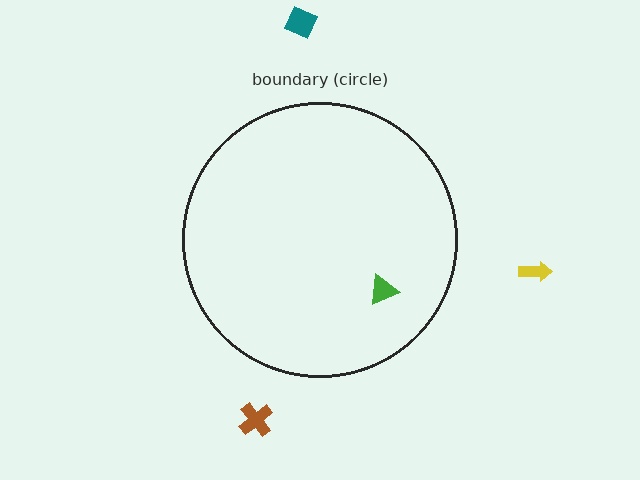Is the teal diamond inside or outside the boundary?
Outside.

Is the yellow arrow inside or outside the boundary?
Outside.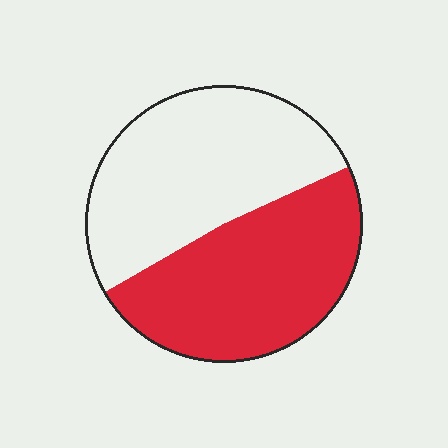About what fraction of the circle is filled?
About one half (1/2).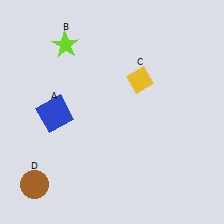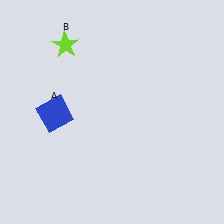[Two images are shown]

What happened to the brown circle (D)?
The brown circle (D) was removed in Image 2. It was in the bottom-left area of Image 1.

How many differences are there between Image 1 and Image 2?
There are 2 differences between the two images.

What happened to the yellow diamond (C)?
The yellow diamond (C) was removed in Image 2. It was in the top-right area of Image 1.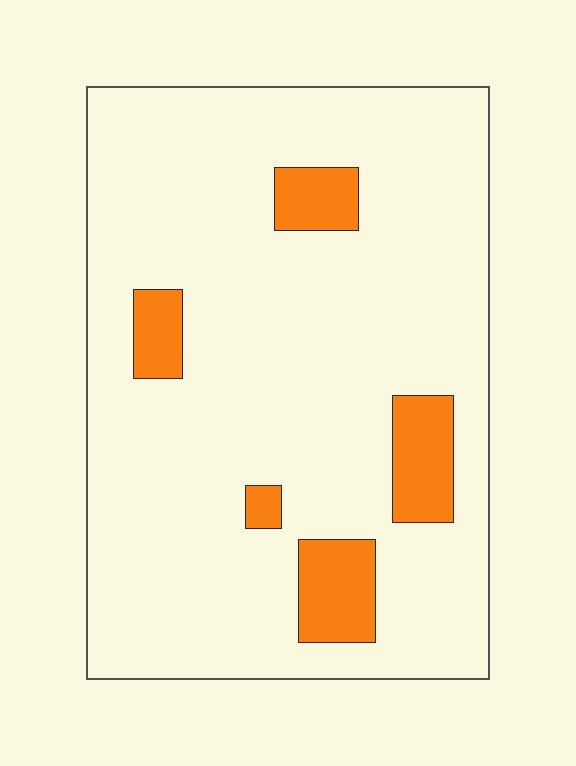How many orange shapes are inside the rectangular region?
5.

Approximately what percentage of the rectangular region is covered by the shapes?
Approximately 10%.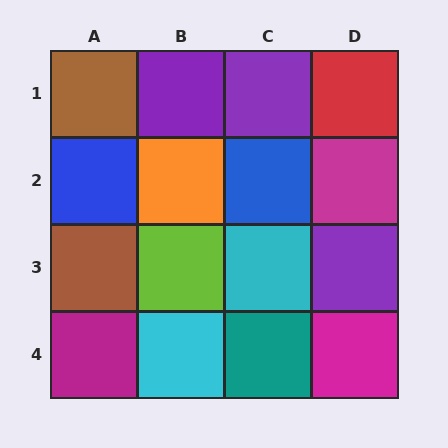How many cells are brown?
2 cells are brown.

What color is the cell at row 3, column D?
Purple.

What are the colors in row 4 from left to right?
Magenta, cyan, teal, magenta.